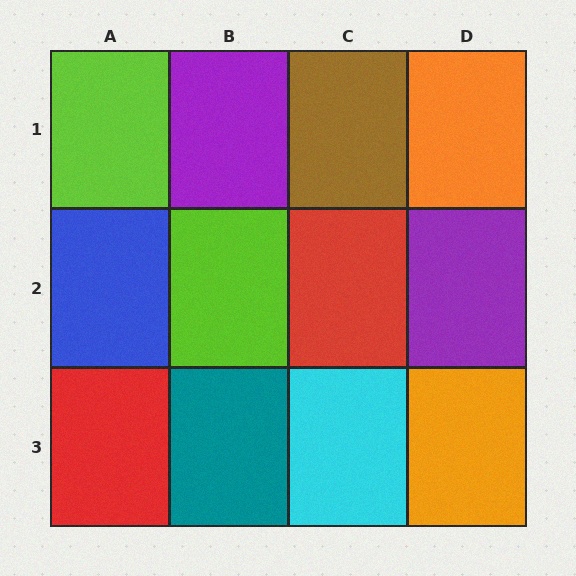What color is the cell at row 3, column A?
Red.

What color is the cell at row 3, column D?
Orange.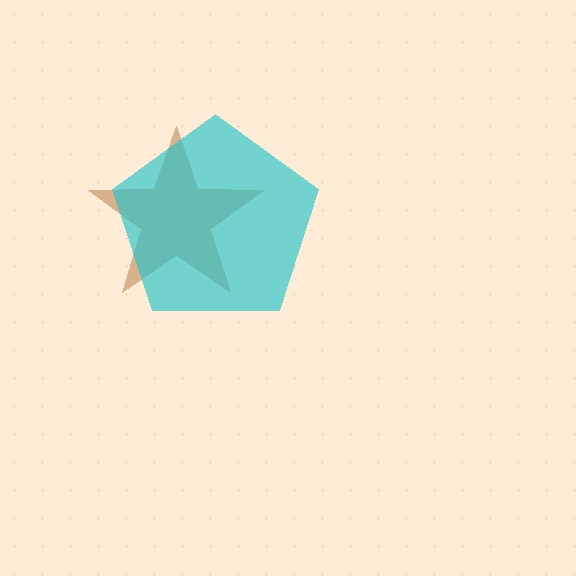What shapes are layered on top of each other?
The layered shapes are: a brown star, a cyan pentagon.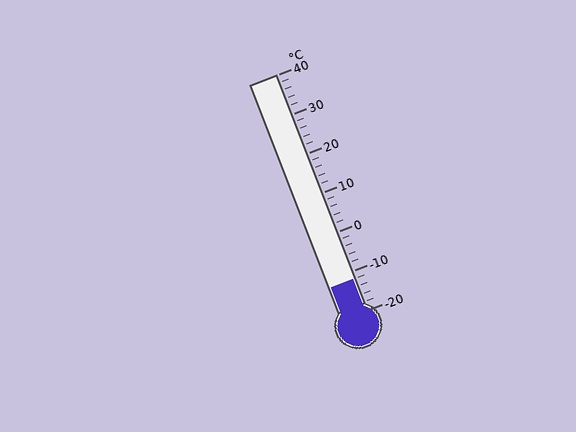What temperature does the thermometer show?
The thermometer shows approximately -12°C.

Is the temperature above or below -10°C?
The temperature is below -10°C.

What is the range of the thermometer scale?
The thermometer scale ranges from -20°C to 40°C.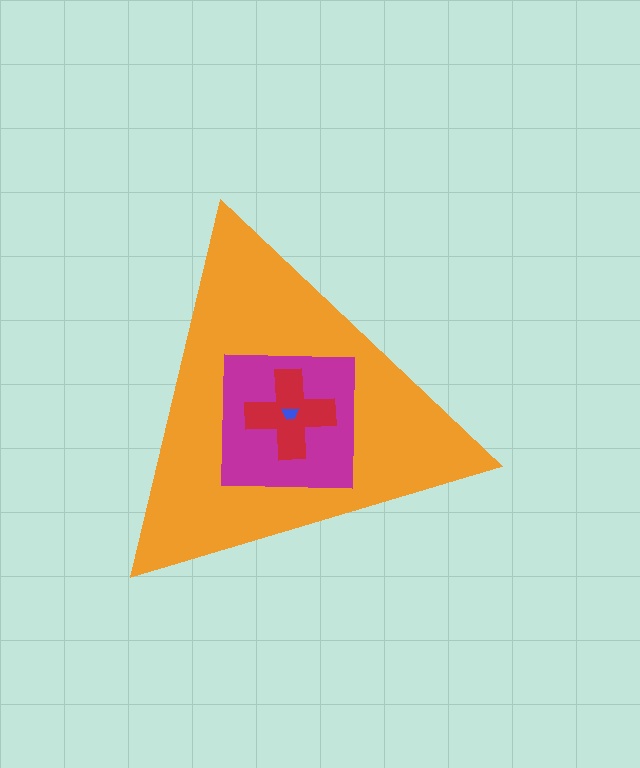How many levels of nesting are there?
4.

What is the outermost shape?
The orange triangle.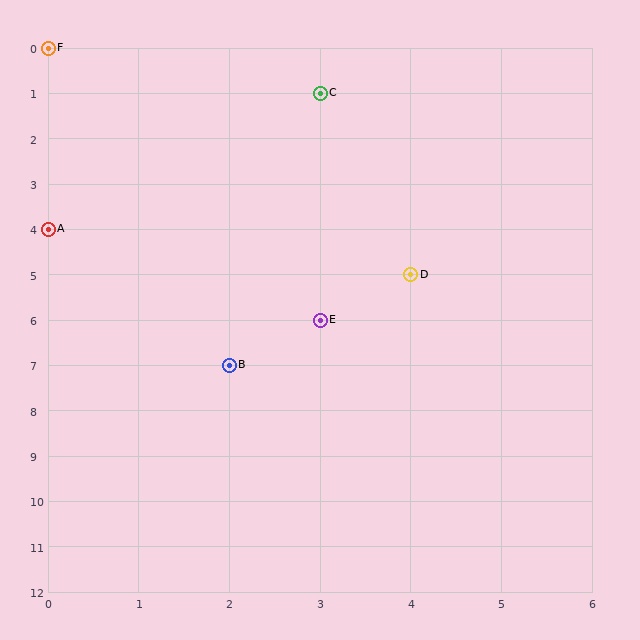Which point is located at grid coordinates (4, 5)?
Point D is at (4, 5).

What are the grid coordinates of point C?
Point C is at grid coordinates (3, 1).